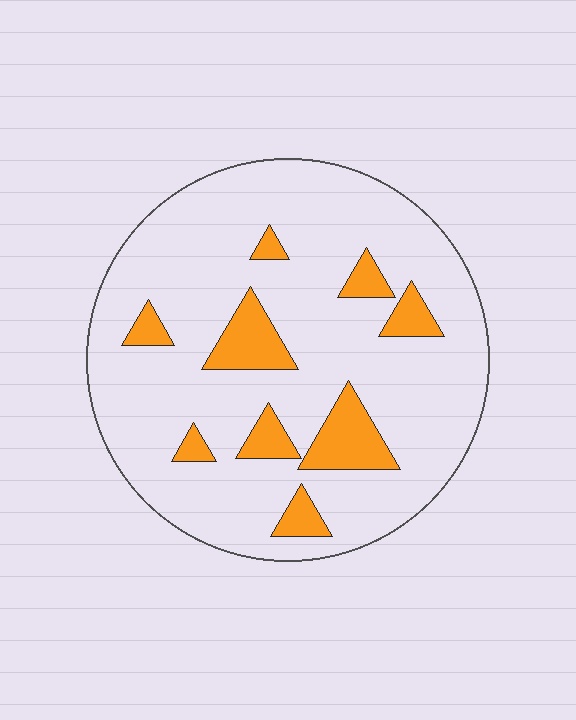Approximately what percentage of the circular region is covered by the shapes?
Approximately 15%.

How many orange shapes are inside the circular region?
9.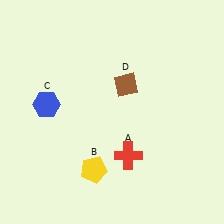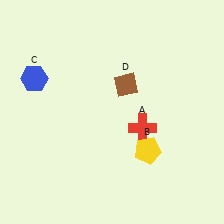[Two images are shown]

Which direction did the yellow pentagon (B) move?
The yellow pentagon (B) moved right.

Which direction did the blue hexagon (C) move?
The blue hexagon (C) moved up.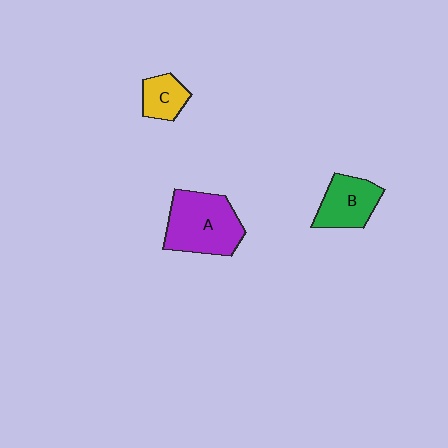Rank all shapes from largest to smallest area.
From largest to smallest: A (purple), B (green), C (yellow).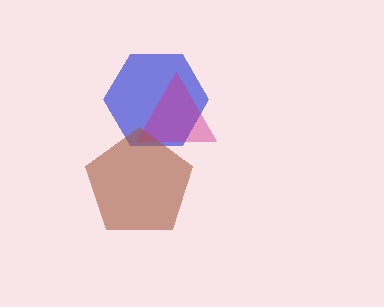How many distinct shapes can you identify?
There are 3 distinct shapes: a blue hexagon, a magenta triangle, a brown pentagon.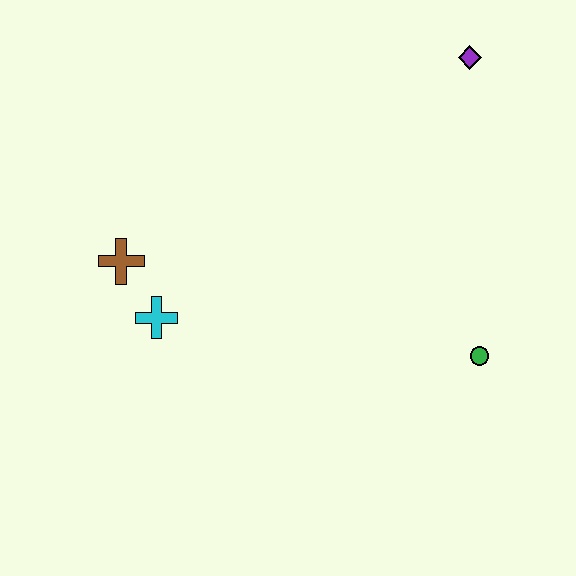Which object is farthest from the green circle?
The brown cross is farthest from the green circle.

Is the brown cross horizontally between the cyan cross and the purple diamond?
No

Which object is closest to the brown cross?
The cyan cross is closest to the brown cross.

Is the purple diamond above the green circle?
Yes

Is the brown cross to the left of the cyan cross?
Yes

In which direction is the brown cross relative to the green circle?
The brown cross is to the left of the green circle.